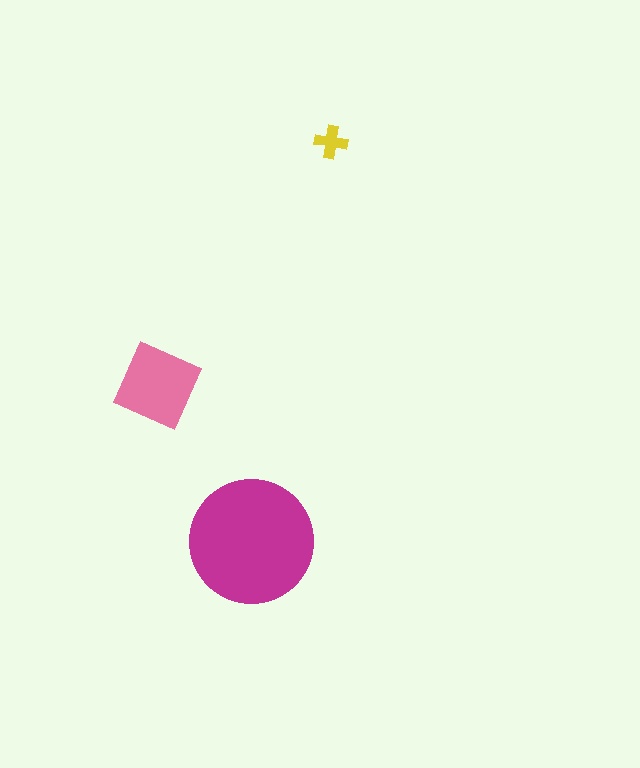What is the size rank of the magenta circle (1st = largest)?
1st.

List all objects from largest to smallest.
The magenta circle, the pink diamond, the yellow cross.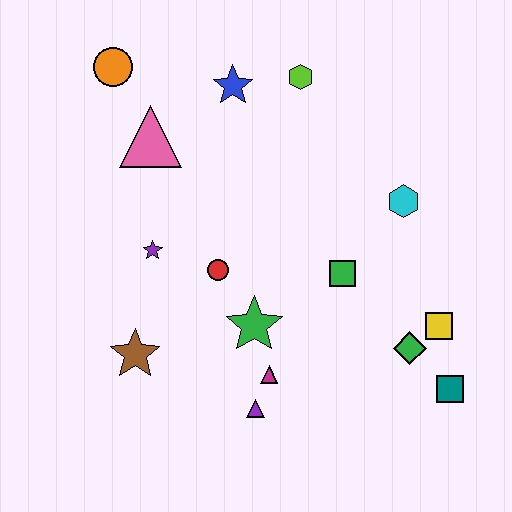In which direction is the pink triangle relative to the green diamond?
The pink triangle is to the left of the green diamond.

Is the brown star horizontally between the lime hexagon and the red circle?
No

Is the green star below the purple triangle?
No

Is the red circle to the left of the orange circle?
No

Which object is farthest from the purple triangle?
The orange circle is farthest from the purple triangle.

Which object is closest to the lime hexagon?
The blue star is closest to the lime hexagon.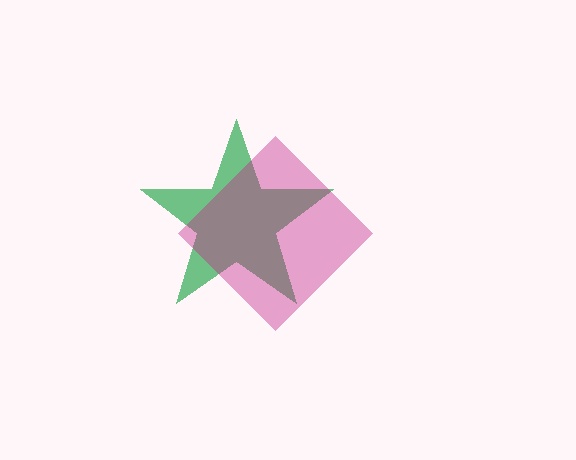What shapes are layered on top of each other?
The layered shapes are: a green star, a magenta diamond.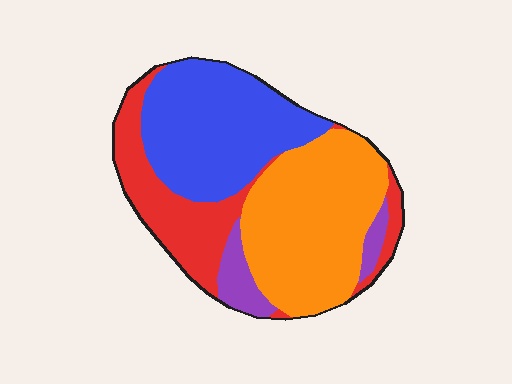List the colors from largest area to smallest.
From largest to smallest: orange, blue, red, purple.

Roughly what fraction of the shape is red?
Red covers around 25% of the shape.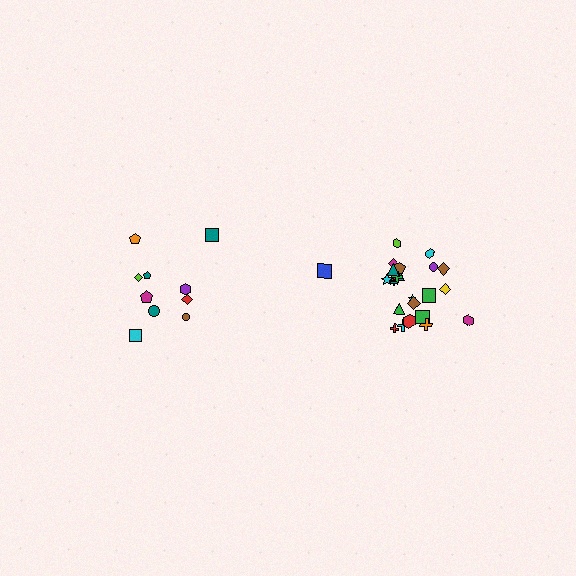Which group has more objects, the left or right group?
The right group.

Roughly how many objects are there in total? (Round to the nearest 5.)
Roughly 35 objects in total.